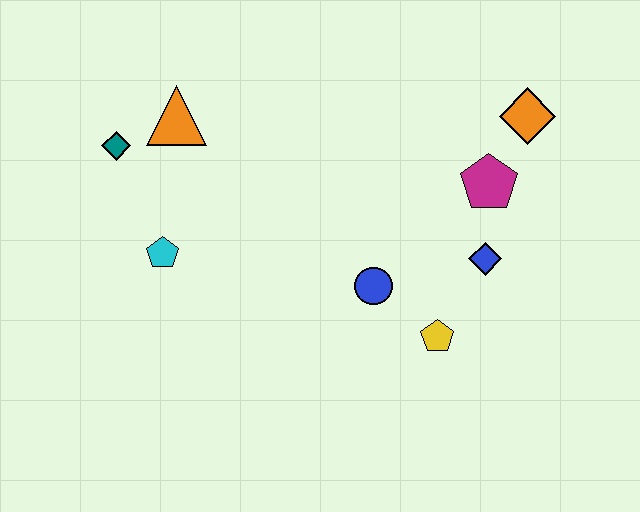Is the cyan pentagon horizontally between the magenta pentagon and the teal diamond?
Yes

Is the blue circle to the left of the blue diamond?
Yes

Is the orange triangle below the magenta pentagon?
No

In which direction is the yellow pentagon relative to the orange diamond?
The yellow pentagon is below the orange diamond.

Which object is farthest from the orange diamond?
The teal diamond is farthest from the orange diamond.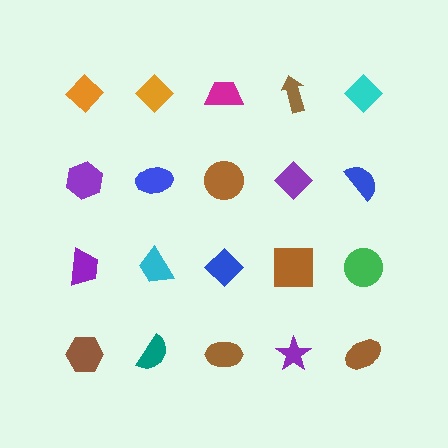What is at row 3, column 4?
A brown square.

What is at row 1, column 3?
A magenta trapezoid.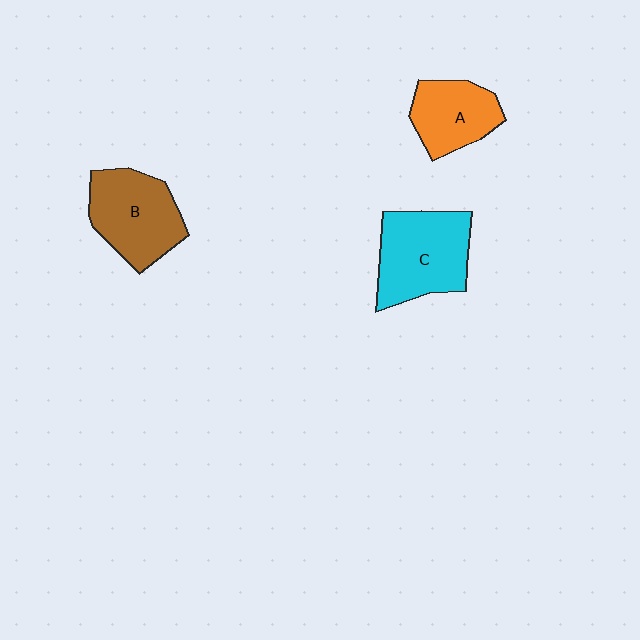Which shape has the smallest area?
Shape A (orange).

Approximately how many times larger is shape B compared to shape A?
Approximately 1.3 times.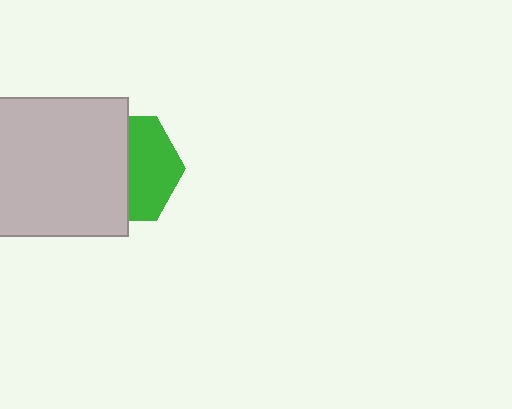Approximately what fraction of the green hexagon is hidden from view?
Roughly 54% of the green hexagon is hidden behind the light gray square.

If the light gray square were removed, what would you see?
You would see the complete green hexagon.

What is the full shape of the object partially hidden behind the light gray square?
The partially hidden object is a green hexagon.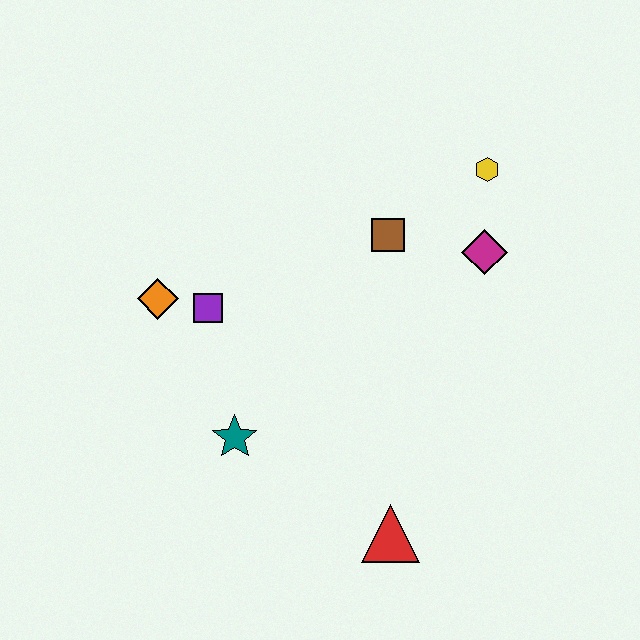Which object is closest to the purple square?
The orange diamond is closest to the purple square.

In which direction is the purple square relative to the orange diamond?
The purple square is to the right of the orange diamond.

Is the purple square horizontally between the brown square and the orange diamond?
Yes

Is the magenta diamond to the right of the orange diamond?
Yes